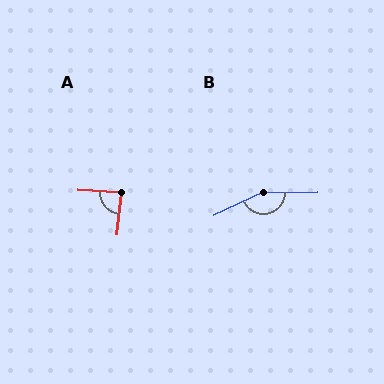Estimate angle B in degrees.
Approximately 155 degrees.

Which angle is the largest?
B, at approximately 155 degrees.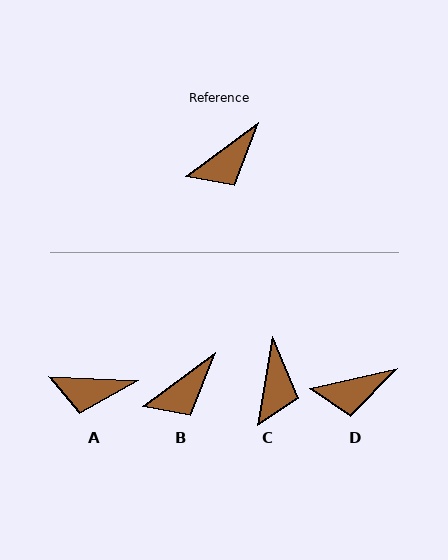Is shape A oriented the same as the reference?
No, it is off by about 39 degrees.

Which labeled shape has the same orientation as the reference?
B.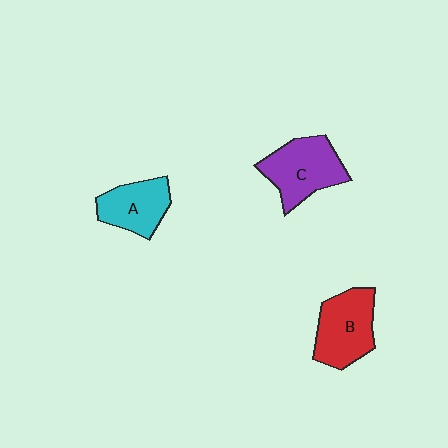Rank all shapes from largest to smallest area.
From largest to smallest: C (purple), B (red), A (cyan).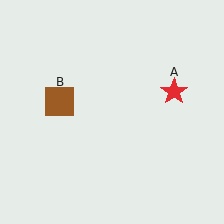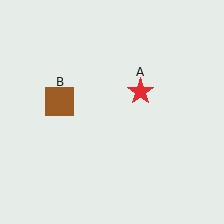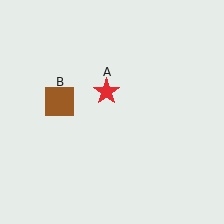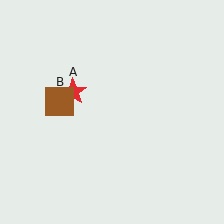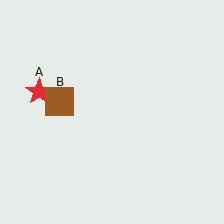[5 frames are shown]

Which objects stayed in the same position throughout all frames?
Brown square (object B) remained stationary.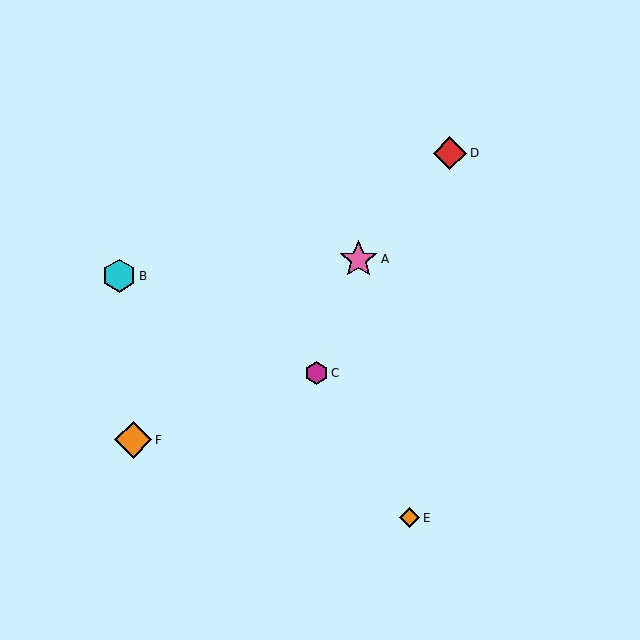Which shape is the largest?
The pink star (labeled A) is the largest.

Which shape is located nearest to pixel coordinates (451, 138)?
The red diamond (labeled D) at (450, 153) is nearest to that location.